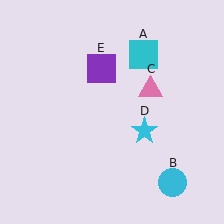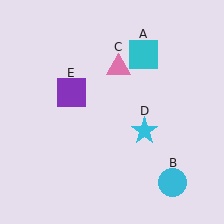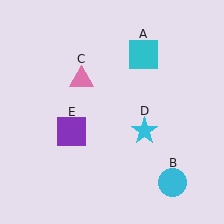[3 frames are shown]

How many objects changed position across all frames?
2 objects changed position: pink triangle (object C), purple square (object E).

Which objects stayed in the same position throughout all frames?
Cyan square (object A) and cyan circle (object B) and cyan star (object D) remained stationary.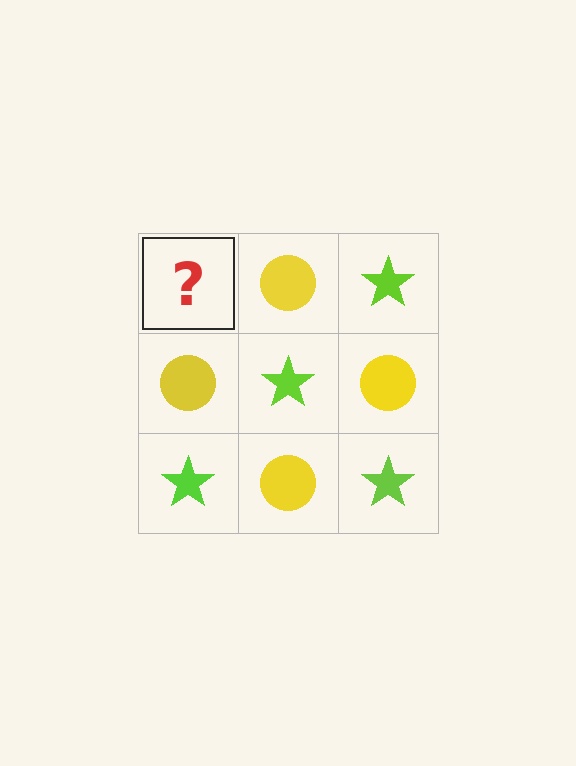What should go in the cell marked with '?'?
The missing cell should contain a lime star.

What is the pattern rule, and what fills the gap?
The rule is that it alternates lime star and yellow circle in a checkerboard pattern. The gap should be filled with a lime star.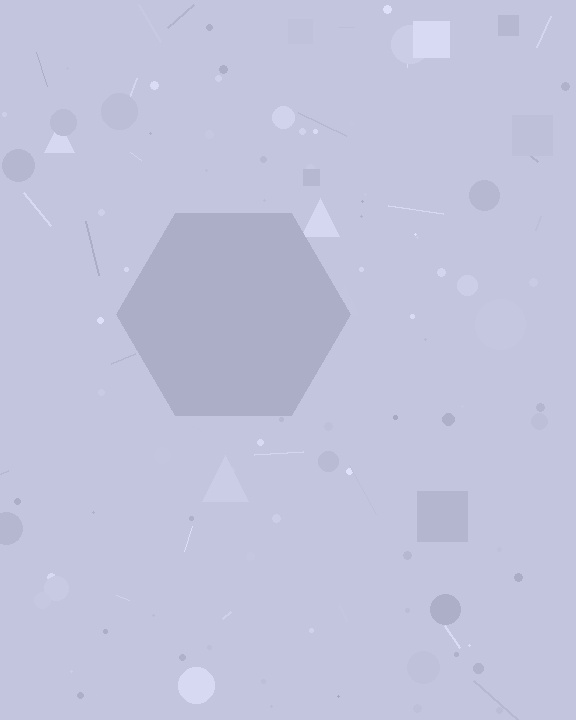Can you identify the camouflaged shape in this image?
The camouflaged shape is a hexagon.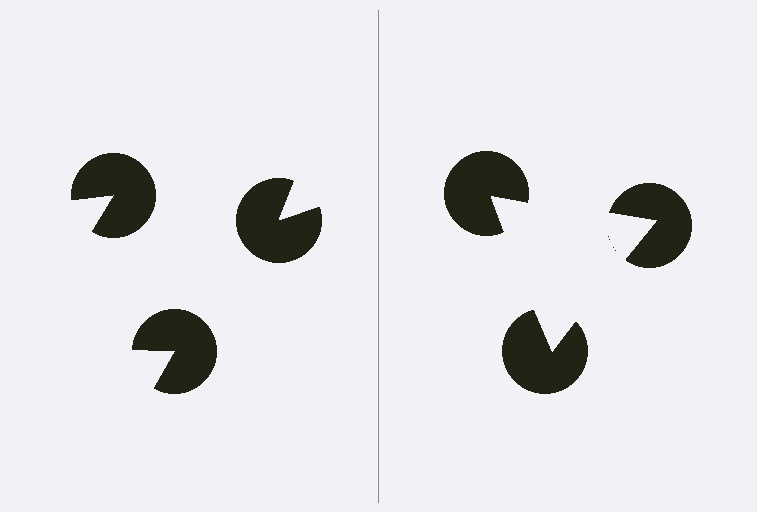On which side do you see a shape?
An illusory triangle appears on the right side. On the left side the wedge cuts are rotated, so no coherent shape forms.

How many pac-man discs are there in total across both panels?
6 — 3 on each side.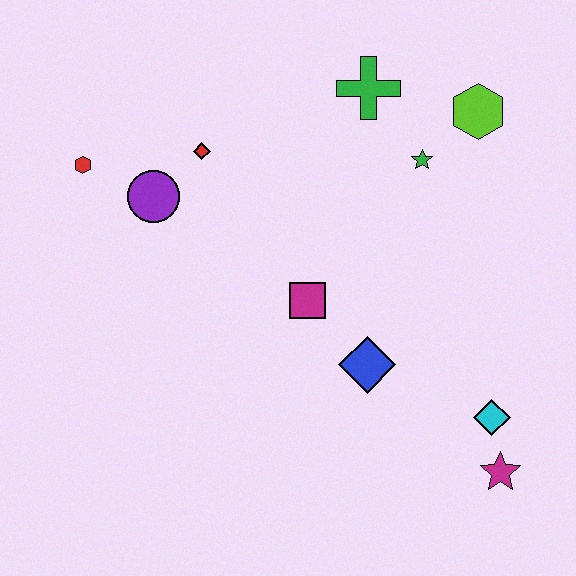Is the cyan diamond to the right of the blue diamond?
Yes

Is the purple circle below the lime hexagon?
Yes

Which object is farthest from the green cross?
The magenta star is farthest from the green cross.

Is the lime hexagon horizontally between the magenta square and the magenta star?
Yes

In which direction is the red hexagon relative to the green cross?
The red hexagon is to the left of the green cross.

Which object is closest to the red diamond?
The purple circle is closest to the red diamond.